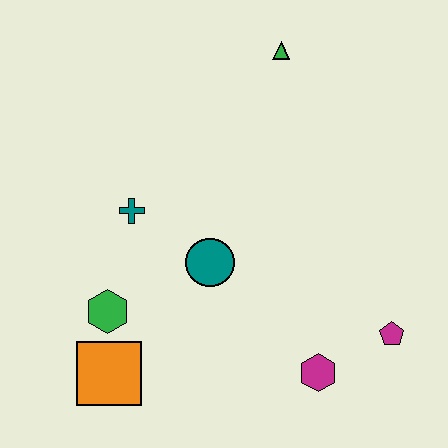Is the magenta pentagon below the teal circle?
Yes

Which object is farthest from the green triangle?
The orange square is farthest from the green triangle.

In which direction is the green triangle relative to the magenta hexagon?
The green triangle is above the magenta hexagon.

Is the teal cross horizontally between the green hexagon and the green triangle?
Yes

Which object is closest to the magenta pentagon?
The magenta hexagon is closest to the magenta pentagon.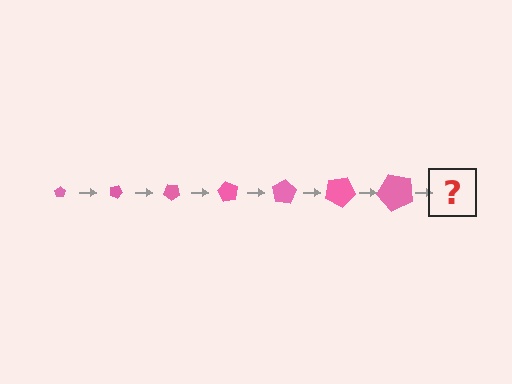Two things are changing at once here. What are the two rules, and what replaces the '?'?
The two rules are that the pentagon grows larger each step and it rotates 20 degrees each step. The '?' should be a pentagon, larger than the previous one and rotated 140 degrees from the start.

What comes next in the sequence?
The next element should be a pentagon, larger than the previous one and rotated 140 degrees from the start.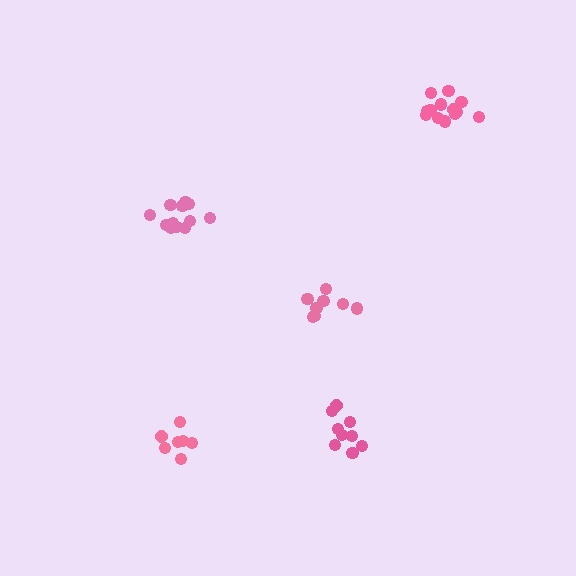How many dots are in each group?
Group 1: 8 dots, Group 2: 13 dots, Group 3: 13 dots, Group 4: 7 dots, Group 5: 9 dots (50 total).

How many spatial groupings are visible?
There are 5 spatial groupings.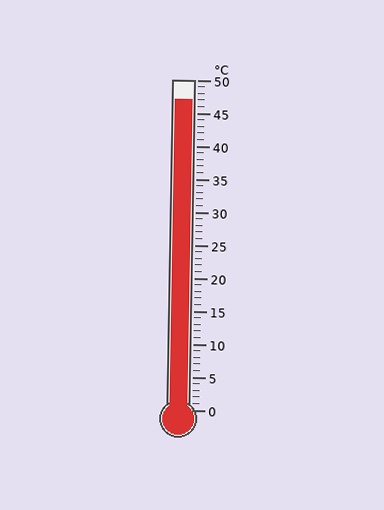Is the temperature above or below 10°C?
The temperature is above 10°C.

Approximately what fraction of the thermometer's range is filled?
The thermometer is filled to approximately 95% of its range.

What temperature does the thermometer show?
The thermometer shows approximately 47°C.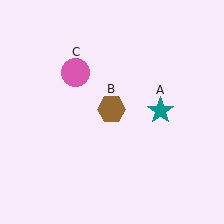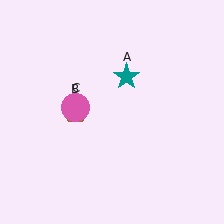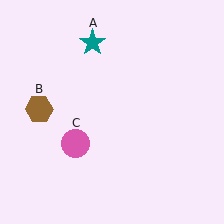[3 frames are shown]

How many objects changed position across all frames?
3 objects changed position: teal star (object A), brown hexagon (object B), pink circle (object C).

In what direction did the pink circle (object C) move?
The pink circle (object C) moved down.